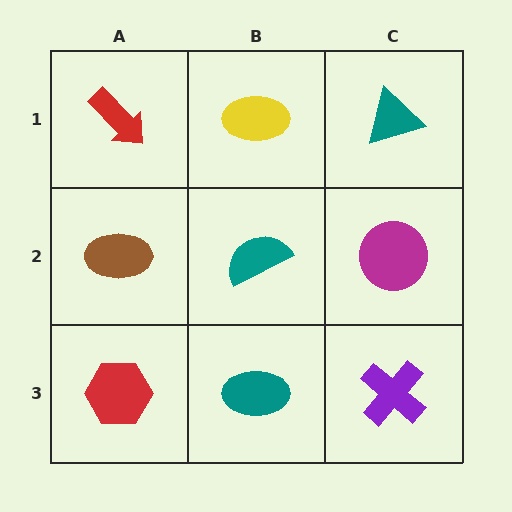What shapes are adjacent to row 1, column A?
A brown ellipse (row 2, column A), a yellow ellipse (row 1, column B).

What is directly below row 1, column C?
A magenta circle.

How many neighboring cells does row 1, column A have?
2.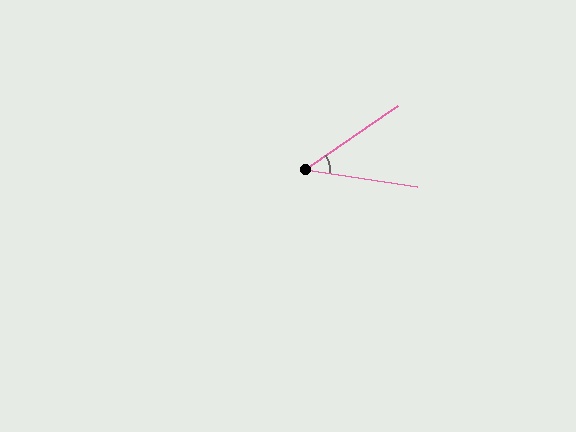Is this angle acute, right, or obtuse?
It is acute.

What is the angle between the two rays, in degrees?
Approximately 43 degrees.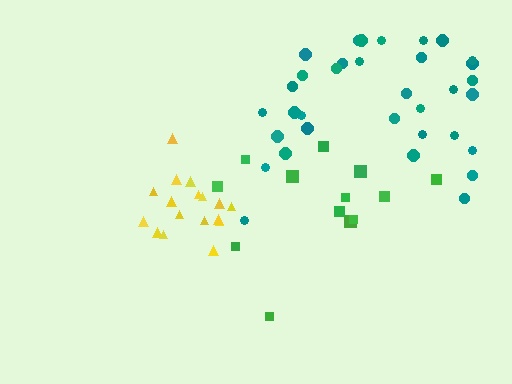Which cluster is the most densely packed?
Yellow.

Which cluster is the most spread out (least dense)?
Green.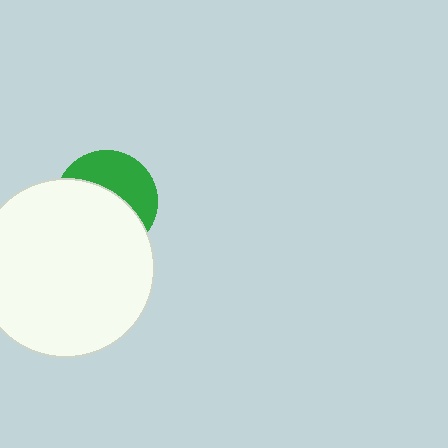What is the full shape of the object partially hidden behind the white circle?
The partially hidden object is a green circle.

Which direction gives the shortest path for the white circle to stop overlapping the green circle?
Moving down gives the shortest separation.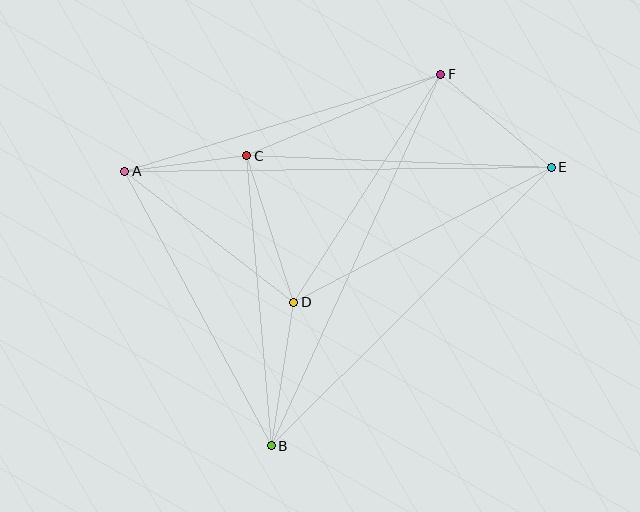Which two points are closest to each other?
Points A and C are closest to each other.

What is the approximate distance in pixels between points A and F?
The distance between A and F is approximately 330 pixels.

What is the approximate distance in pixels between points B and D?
The distance between B and D is approximately 145 pixels.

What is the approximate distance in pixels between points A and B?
The distance between A and B is approximately 311 pixels.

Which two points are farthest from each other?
Points A and E are farthest from each other.